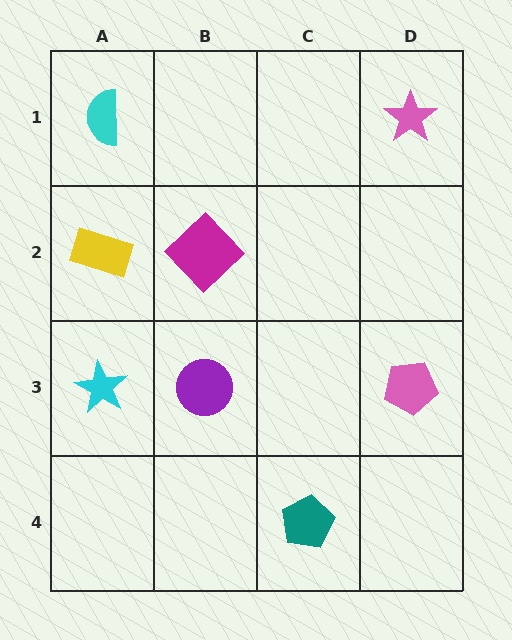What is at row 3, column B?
A purple circle.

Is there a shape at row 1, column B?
No, that cell is empty.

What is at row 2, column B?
A magenta diamond.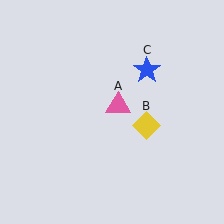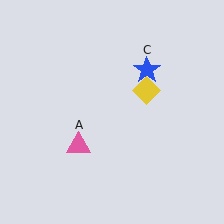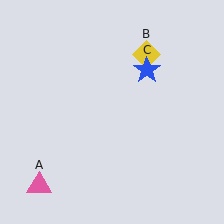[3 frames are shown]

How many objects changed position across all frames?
2 objects changed position: pink triangle (object A), yellow diamond (object B).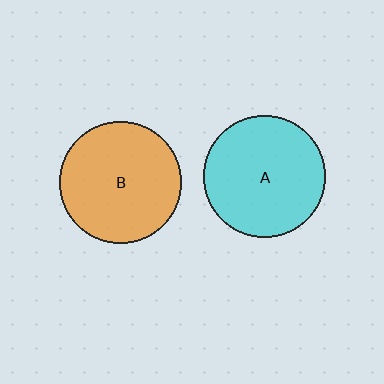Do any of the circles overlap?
No, none of the circles overlap.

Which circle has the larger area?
Circle A (cyan).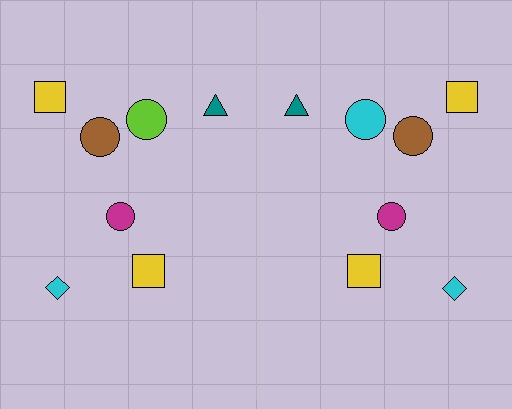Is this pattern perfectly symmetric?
No, the pattern is not perfectly symmetric. The cyan circle on the right side breaks the symmetry — its mirror counterpart is lime.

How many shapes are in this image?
There are 14 shapes in this image.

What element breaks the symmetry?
The cyan circle on the right side breaks the symmetry — its mirror counterpart is lime.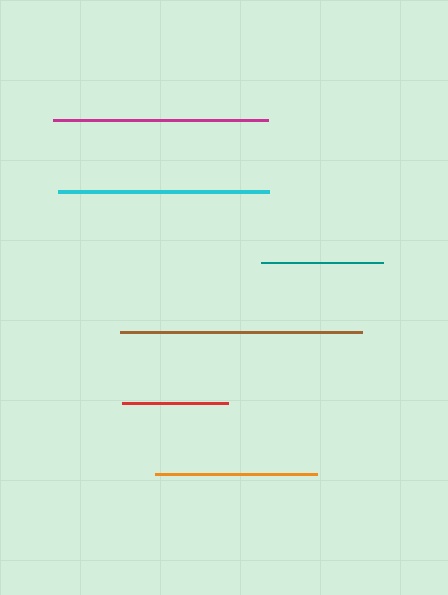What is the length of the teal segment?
The teal segment is approximately 122 pixels long.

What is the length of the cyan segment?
The cyan segment is approximately 210 pixels long.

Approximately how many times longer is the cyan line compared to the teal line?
The cyan line is approximately 1.7 times the length of the teal line.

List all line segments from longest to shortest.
From longest to shortest: brown, magenta, cyan, orange, teal, red.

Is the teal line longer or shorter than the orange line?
The orange line is longer than the teal line.